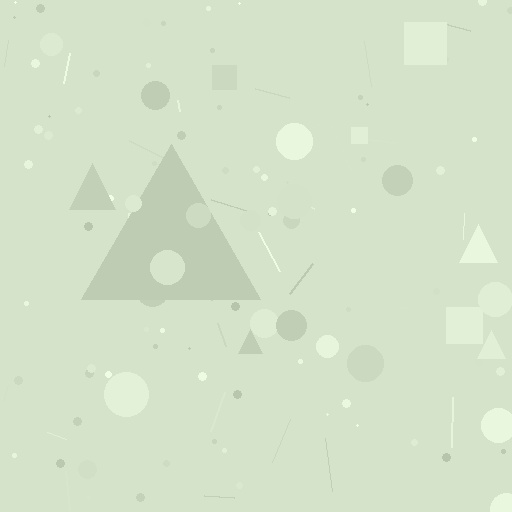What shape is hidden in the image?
A triangle is hidden in the image.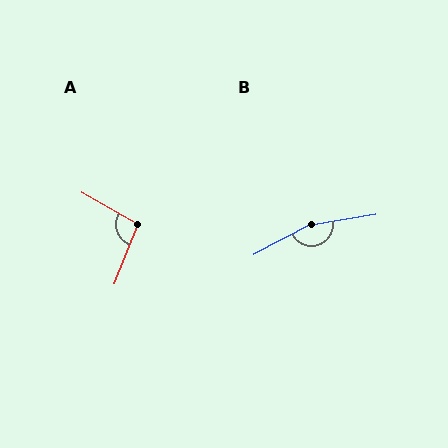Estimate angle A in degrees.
Approximately 98 degrees.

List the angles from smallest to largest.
A (98°), B (161°).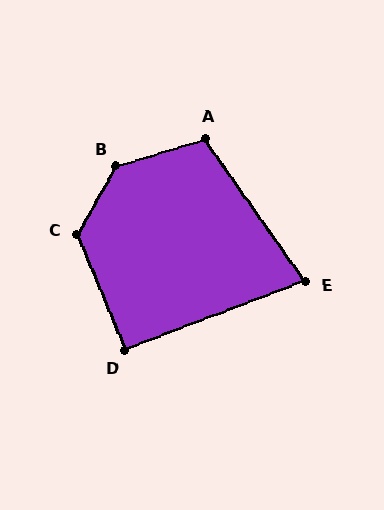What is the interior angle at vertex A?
Approximately 108 degrees (obtuse).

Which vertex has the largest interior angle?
B, at approximately 137 degrees.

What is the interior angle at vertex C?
Approximately 128 degrees (obtuse).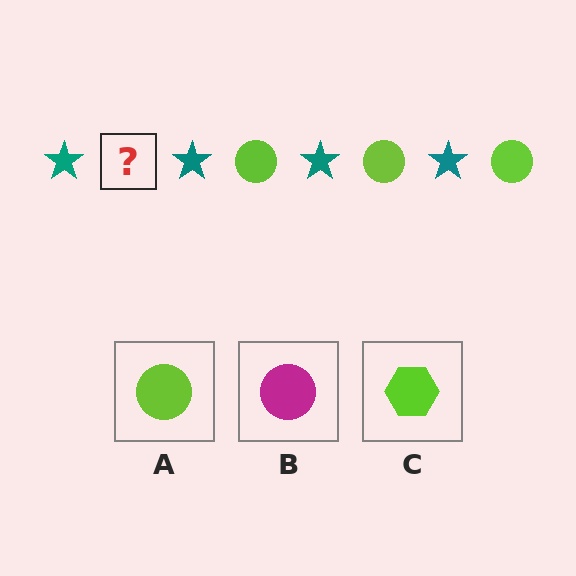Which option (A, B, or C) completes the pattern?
A.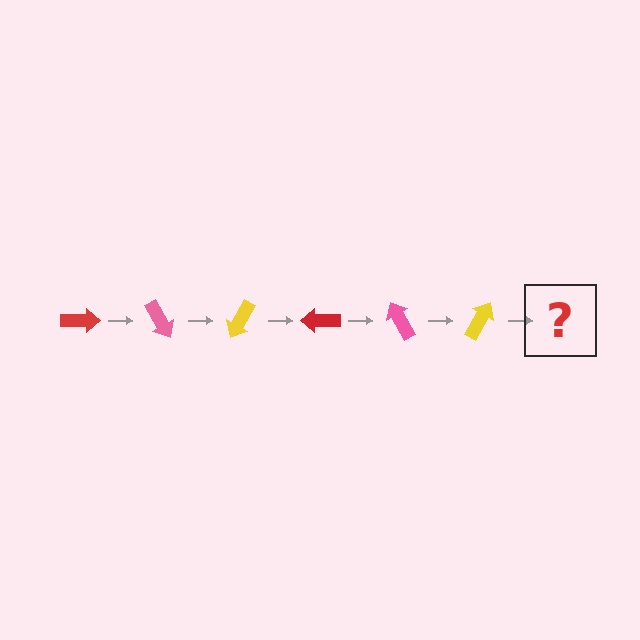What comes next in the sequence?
The next element should be a red arrow, rotated 360 degrees from the start.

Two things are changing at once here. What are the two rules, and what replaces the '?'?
The two rules are that it rotates 60 degrees each step and the color cycles through red, pink, and yellow. The '?' should be a red arrow, rotated 360 degrees from the start.